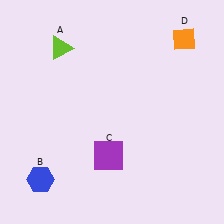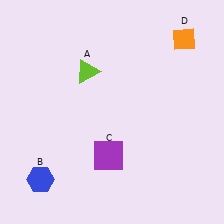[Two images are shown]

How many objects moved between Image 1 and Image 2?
1 object moved between the two images.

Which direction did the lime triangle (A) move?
The lime triangle (A) moved right.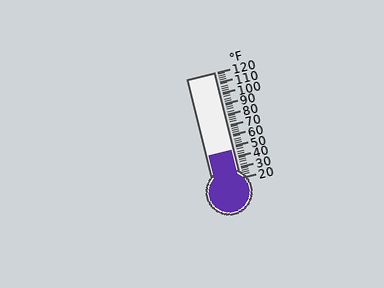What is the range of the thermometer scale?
The thermometer scale ranges from 20°F to 120°F.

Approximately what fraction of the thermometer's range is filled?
The thermometer is filled to approximately 25% of its range.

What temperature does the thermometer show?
The thermometer shows approximately 46°F.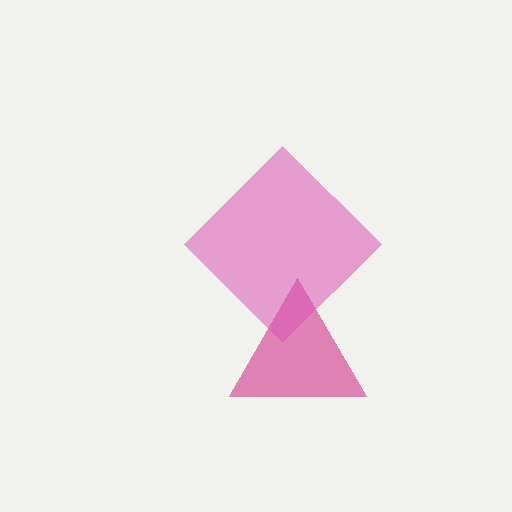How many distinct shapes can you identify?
There are 2 distinct shapes: a magenta triangle, a pink diamond.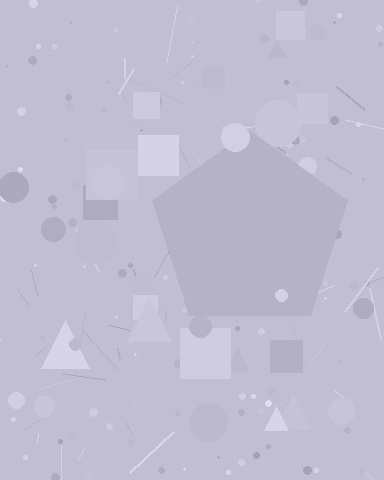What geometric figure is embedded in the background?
A pentagon is embedded in the background.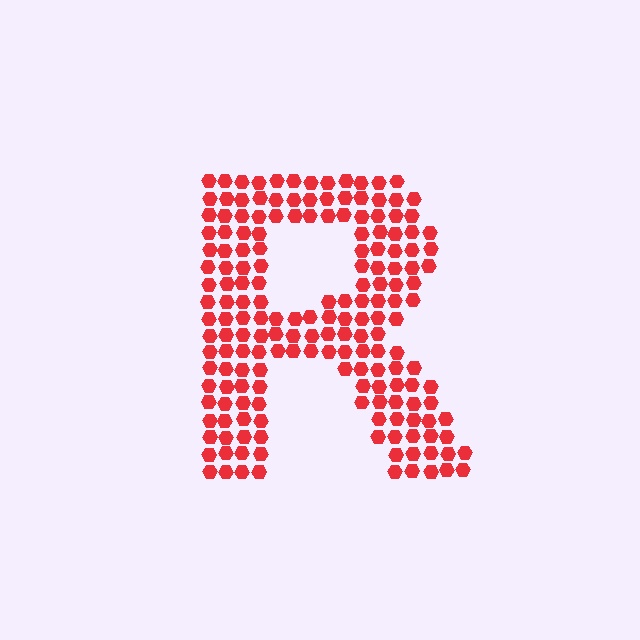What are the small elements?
The small elements are hexagons.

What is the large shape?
The large shape is the letter R.